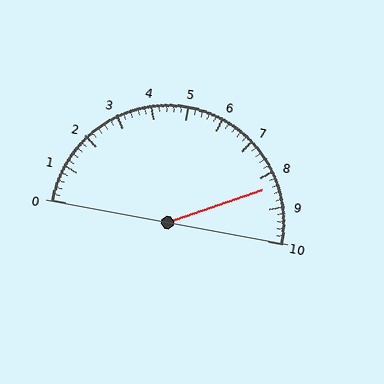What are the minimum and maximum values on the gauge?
The gauge ranges from 0 to 10.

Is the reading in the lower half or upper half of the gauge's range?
The reading is in the upper half of the range (0 to 10).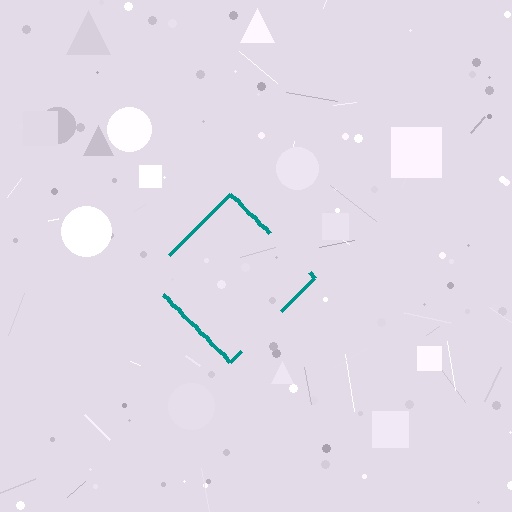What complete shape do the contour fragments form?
The contour fragments form a diamond.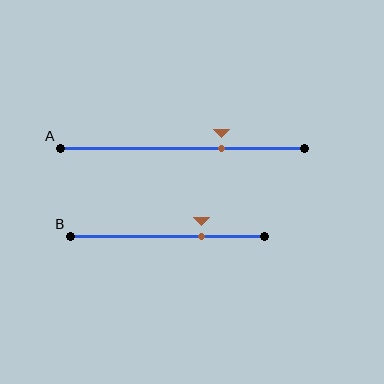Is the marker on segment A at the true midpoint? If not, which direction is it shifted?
No, the marker on segment A is shifted to the right by about 16% of the segment length.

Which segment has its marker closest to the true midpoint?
Segment A has its marker closest to the true midpoint.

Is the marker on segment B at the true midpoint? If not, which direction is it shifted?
No, the marker on segment B is shifted to the right by about 17% of the segment length.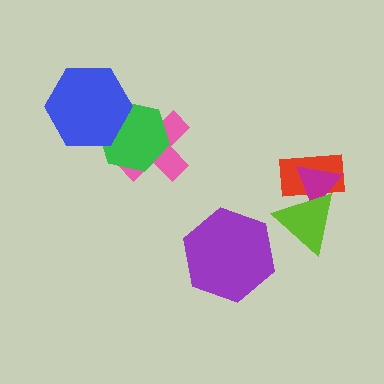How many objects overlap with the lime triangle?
2 objects overlap with the lime triangle.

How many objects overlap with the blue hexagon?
1 object overlaps with the blue hexagon.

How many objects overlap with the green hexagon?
2 objects overlap with the green hexagon.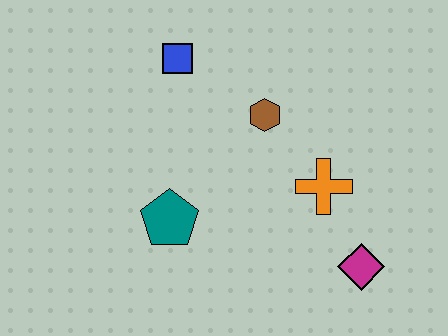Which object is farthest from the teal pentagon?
The magenta diamond is farthest from the teal pentagon.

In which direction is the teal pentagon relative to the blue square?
The teal pentagon is below the blue square.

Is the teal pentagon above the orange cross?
No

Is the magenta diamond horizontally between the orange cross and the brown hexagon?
No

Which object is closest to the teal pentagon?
The brown hexagon is closest to the teal pentagon.